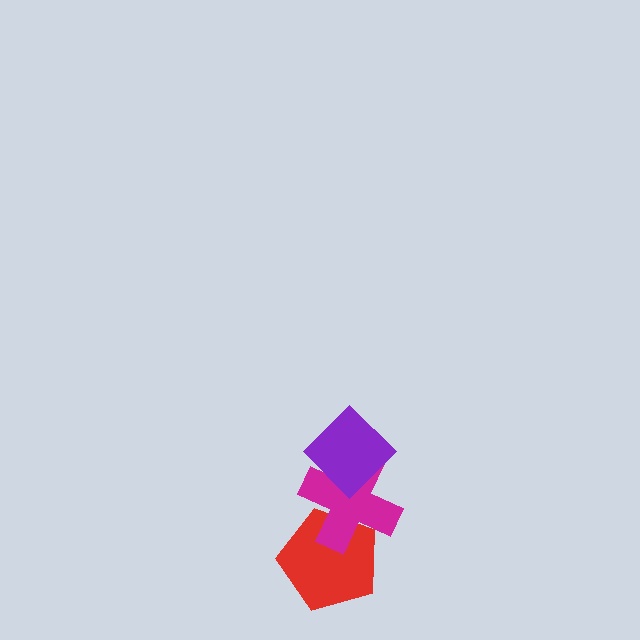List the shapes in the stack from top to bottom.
From top to bottom: the purple diamond, the magenta cross, the red pentagon.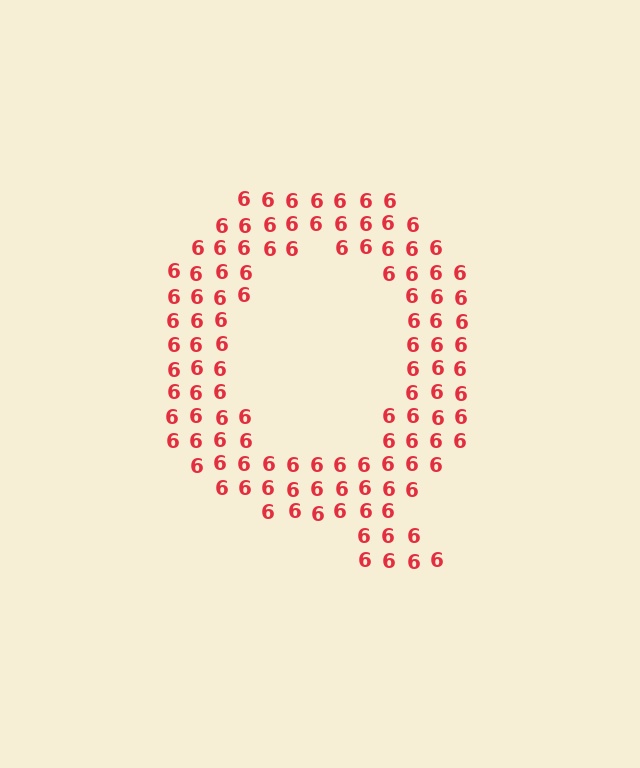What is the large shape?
The large shape is the letter Q.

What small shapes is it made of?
It is made of small digit 6's.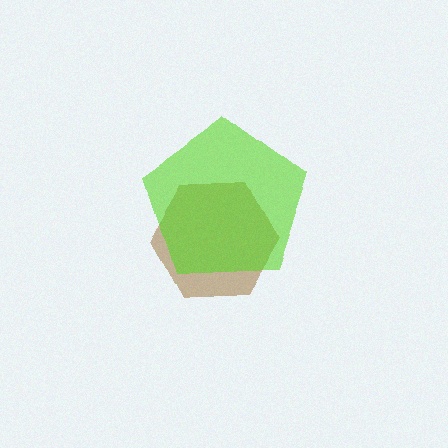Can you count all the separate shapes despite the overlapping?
Yes, there are 2 separate shapes.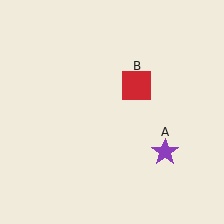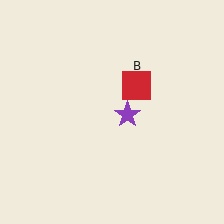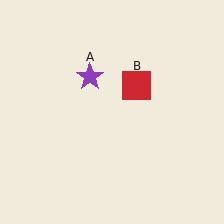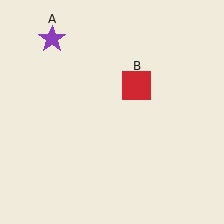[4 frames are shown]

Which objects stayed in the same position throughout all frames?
Red square (object B) remained stationary.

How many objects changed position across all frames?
1 object changed position: purple star (object A).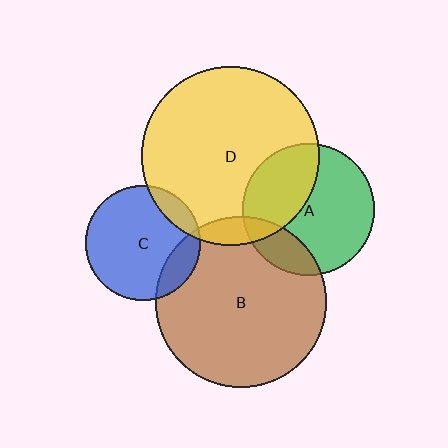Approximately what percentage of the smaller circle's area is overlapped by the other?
Approximately 10%.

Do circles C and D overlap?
Yes.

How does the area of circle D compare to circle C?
Approximately 2.4 times.